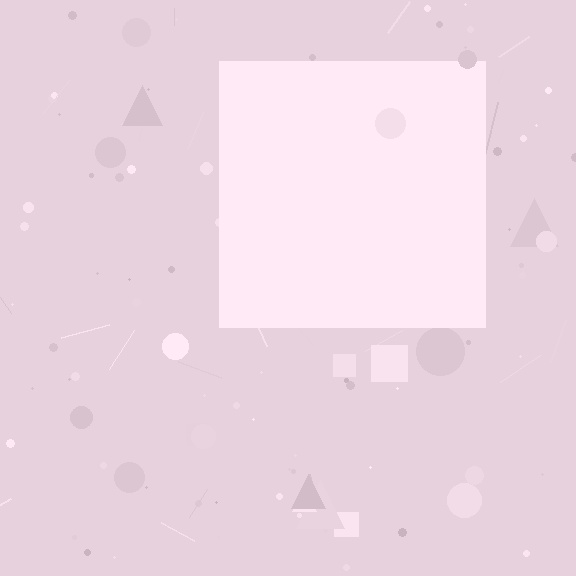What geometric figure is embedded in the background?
A square is embedded in the background.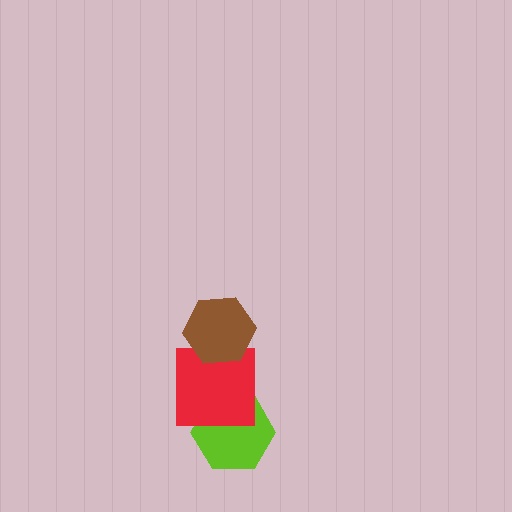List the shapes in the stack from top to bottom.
From top to bottom: the brown hexagon, the red square, the lime hexagon.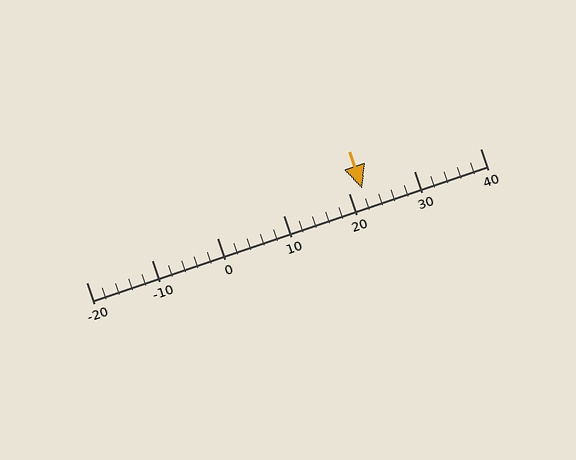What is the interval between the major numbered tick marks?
The major tick marks are spaced 10 units apart.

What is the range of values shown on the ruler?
The ruler shows values from -20 to 40.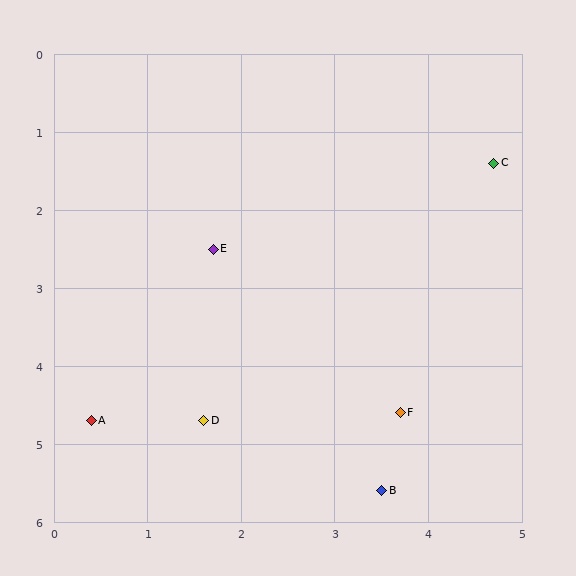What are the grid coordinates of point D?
Point D is at approximately (1.6, 4.7).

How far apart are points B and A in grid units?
Points B and A are about 3.2 grid units apart.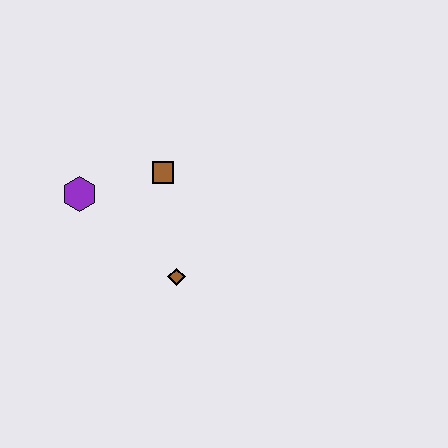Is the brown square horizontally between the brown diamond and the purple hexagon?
Yes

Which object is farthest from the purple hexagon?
The brown diamond is farthest from the purple hexagon.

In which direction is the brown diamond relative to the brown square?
The brown diamond is below the brown square.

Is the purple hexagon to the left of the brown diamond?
Yes